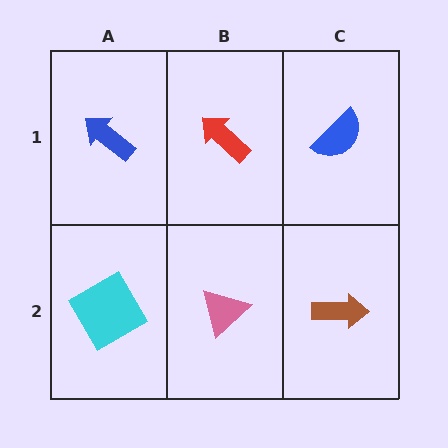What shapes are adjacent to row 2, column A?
A blue arrow (row 1, column A), a pink triangle (row 2, column B).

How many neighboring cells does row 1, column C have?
2.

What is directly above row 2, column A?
A blue arrow.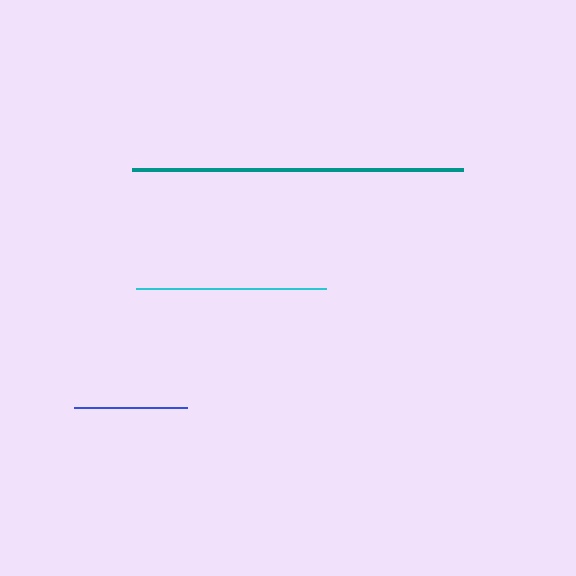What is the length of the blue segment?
The blue segment is approximately 113 pixels long.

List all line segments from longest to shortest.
From longest to shortest: teal, cyan, blue.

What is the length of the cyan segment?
The cyan segment is approximately 190 pixels long.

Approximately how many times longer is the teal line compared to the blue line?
The teal line is approximately 2.9 times the length of the blue line.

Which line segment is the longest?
The teal line is the longest at approximately 331 pixels.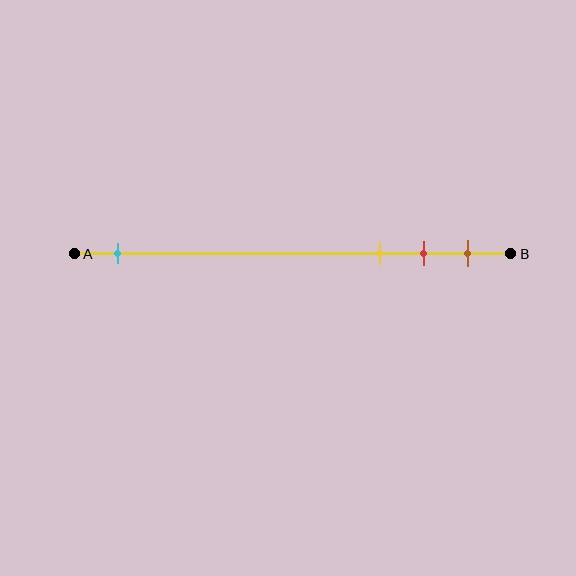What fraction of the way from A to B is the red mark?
The red mark is approximately 80% (0.8) of the way from A to B.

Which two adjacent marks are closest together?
The red and brown marks are the closest adjacent pair.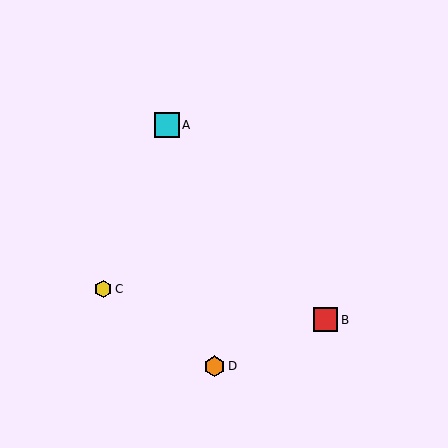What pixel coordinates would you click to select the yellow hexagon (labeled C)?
Click at (103, 289) to select the yellow hexagon C.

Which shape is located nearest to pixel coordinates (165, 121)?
The cyan square (labeled A) at (167, 125) is nearest to that location.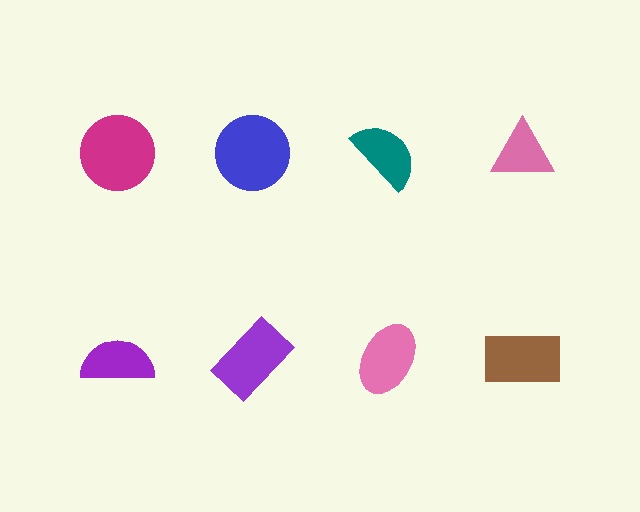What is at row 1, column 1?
A magenta circle.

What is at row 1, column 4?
A pink triangle.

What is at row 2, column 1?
A purple semicircle.